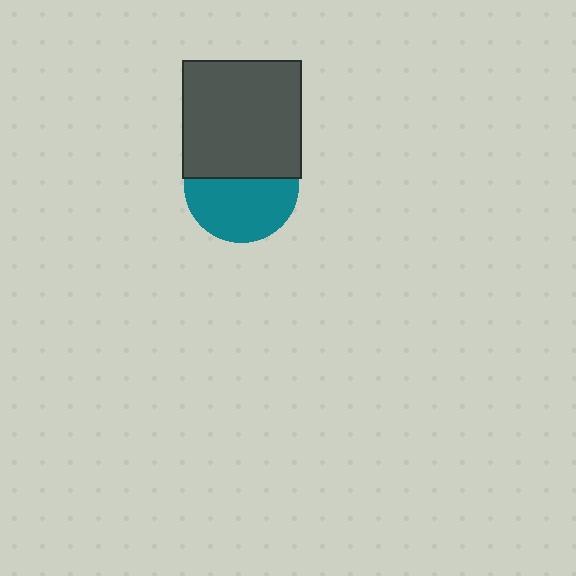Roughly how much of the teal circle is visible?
About half of it is visible (roughly 57%).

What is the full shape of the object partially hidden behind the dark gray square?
The partially hidden object is a teal circle.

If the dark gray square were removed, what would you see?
You would see the complete teal circle.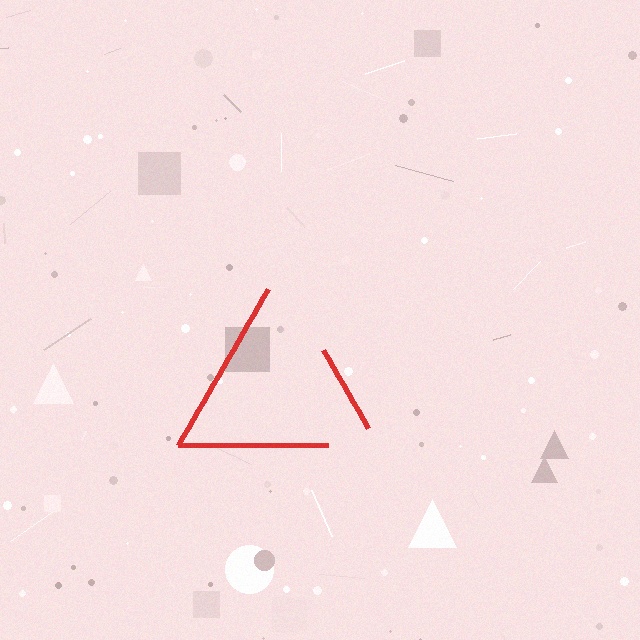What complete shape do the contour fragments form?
The contour fragments form a triangle.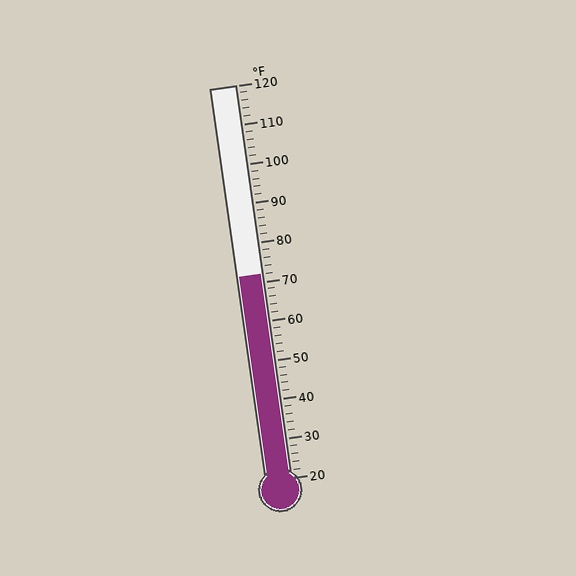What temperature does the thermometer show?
The thermometer shows approximately 72°F.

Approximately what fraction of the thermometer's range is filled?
The thermometer is filled to approximately 50% of its range.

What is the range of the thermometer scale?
The thermometer scale ranges from 20°F to 120°F.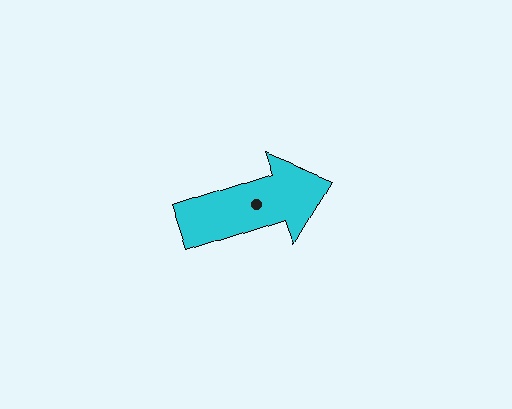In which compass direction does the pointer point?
East.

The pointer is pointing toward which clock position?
Roughly 2 o'clock.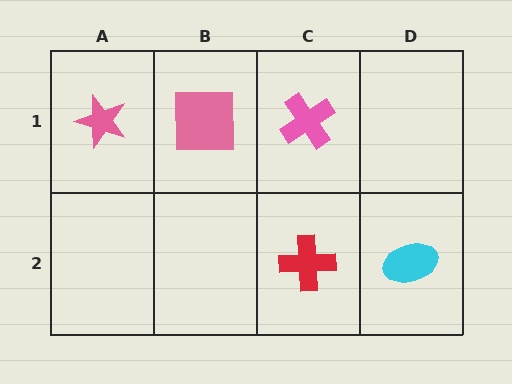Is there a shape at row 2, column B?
No, that cell is empty.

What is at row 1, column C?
A pink cross.